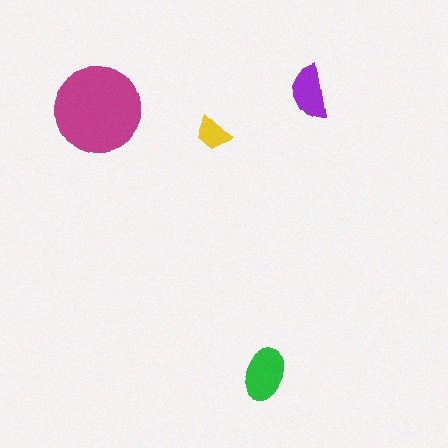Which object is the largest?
The magenta circle.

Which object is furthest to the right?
The purple semicircle is rightmost.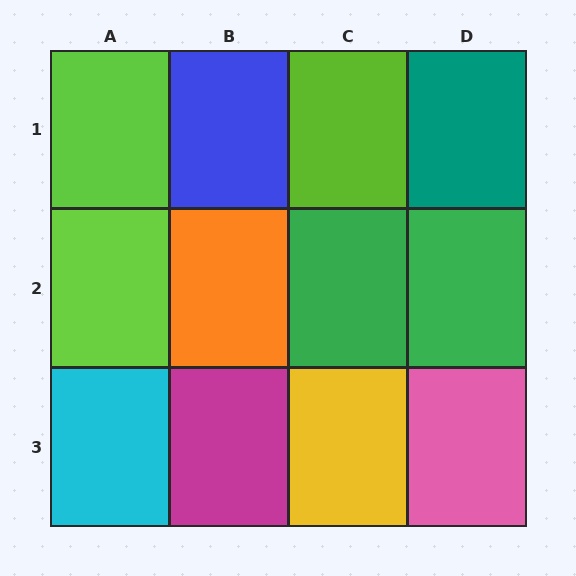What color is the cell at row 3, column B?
Magenta.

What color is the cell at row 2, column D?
Green.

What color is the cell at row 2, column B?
Orange.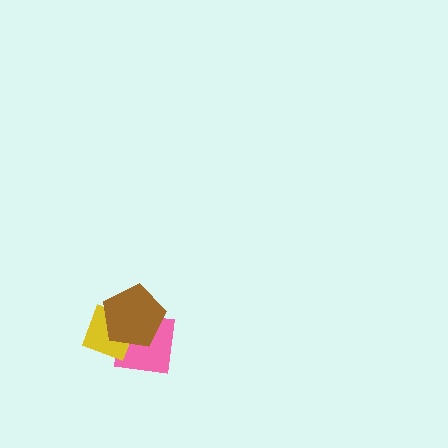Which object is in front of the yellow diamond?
The brown pentagon is in front of the yellow diamond.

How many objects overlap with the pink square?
2 objects overlap with the pink square.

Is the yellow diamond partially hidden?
Yes, it is partially covered by another shape.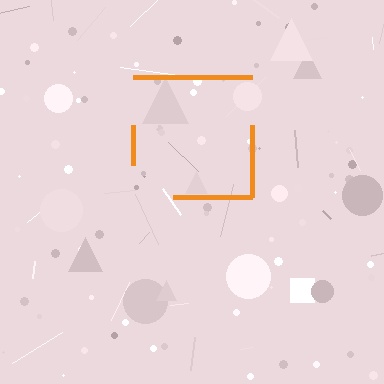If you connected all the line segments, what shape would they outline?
They would outline a square.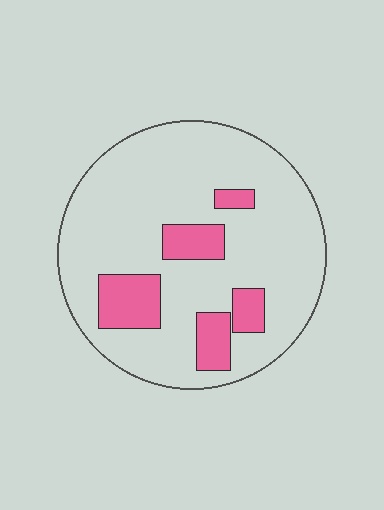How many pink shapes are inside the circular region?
5.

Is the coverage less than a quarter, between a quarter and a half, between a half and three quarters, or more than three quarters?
Less than a quarter.